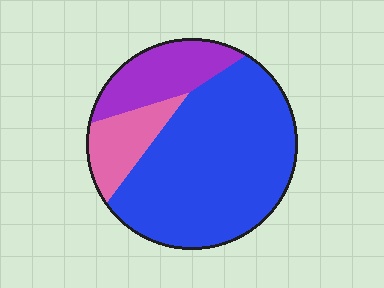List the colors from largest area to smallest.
From largest to smallest: blue, purple, pink.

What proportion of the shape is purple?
Purple covers roughly 20% of the shape.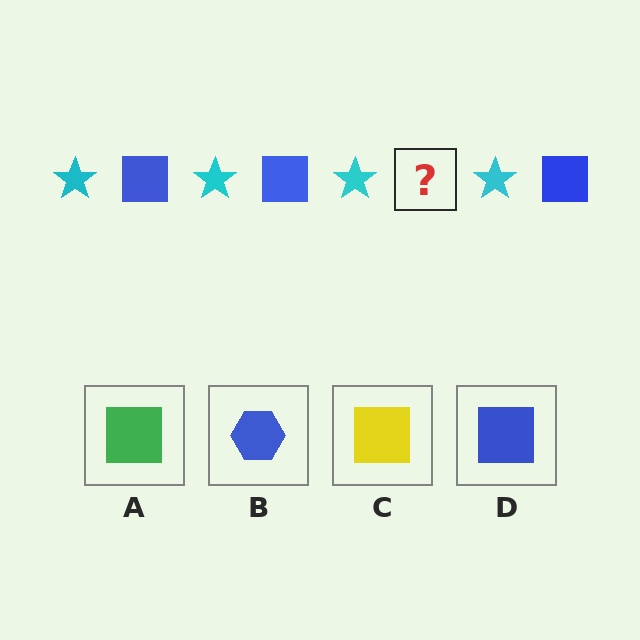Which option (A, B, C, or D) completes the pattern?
D.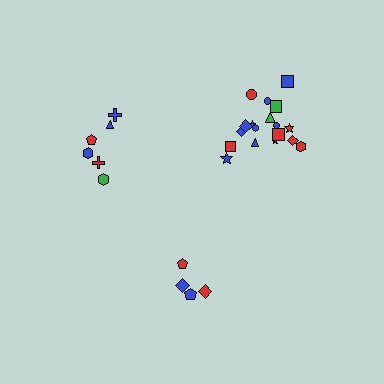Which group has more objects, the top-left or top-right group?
The top-right group.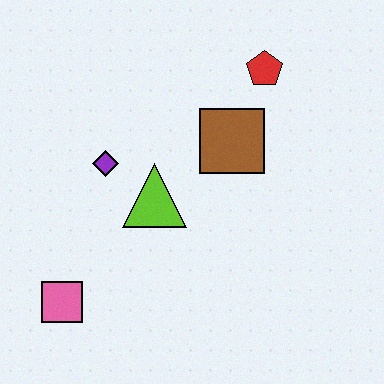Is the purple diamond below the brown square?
Yes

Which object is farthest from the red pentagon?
The pink square is farthest from the red pentagon.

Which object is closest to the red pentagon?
The brown square is closest to the red pentagon.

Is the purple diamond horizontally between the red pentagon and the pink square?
Yes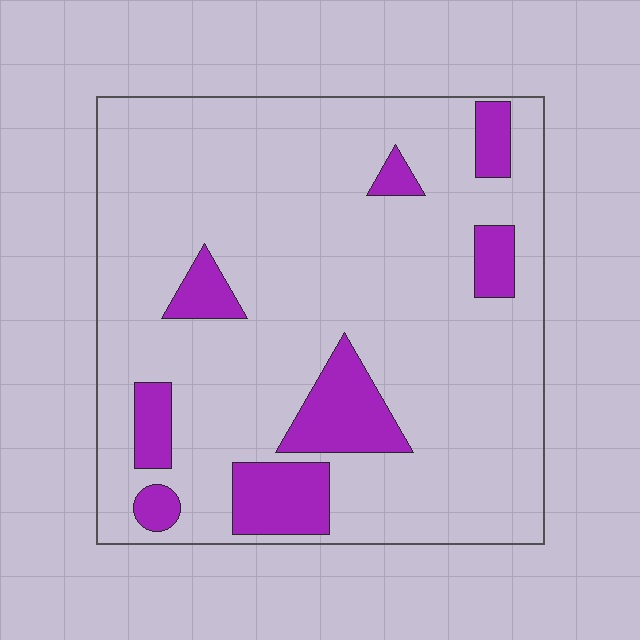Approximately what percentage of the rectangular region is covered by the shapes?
Approximately 15%.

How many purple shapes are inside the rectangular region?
8.